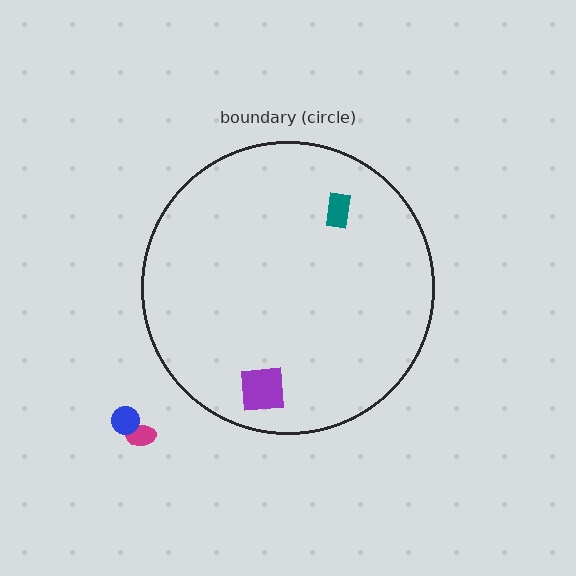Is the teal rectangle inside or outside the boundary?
Inside.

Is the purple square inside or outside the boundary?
Inside.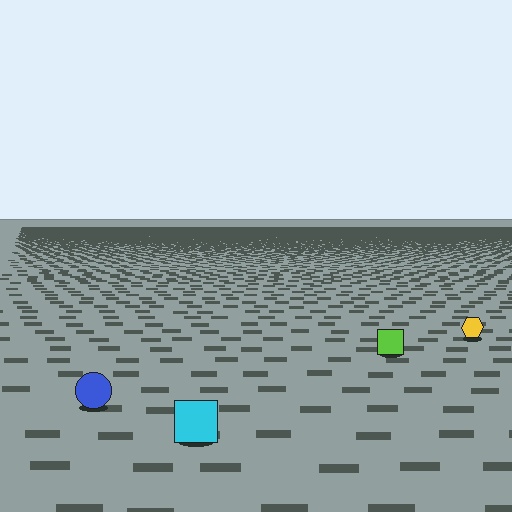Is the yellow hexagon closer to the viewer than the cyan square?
No. The cyan square is closer — you can tell from the texture gradient: the ground texture is coarser near it.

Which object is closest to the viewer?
The cyan square is closest. The texture marks near it are larger and more spread out.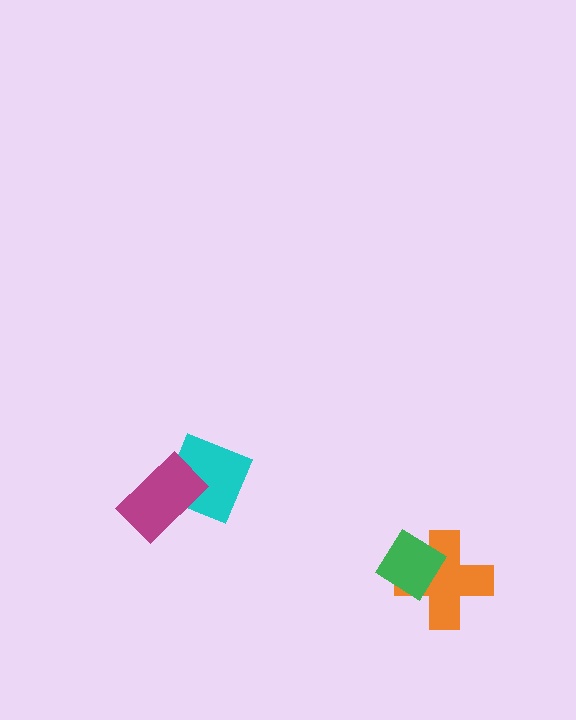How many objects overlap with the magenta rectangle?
1 object overlaps with the magenta rectangle.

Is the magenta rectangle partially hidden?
No, no other shape covers it.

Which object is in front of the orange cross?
The green diamond is in front of the orange cross.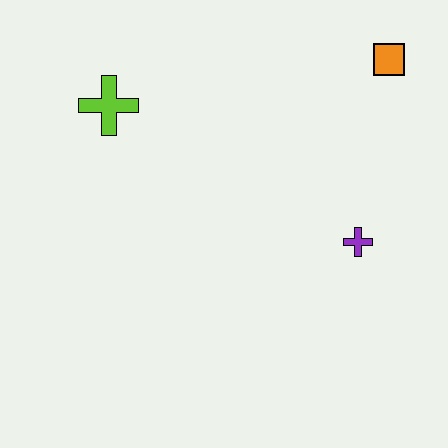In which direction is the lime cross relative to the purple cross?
The lime cross is to the left of the purple cross.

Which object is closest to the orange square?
The purple cross is closest to the orange square.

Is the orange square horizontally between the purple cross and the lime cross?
No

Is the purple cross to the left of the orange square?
Yes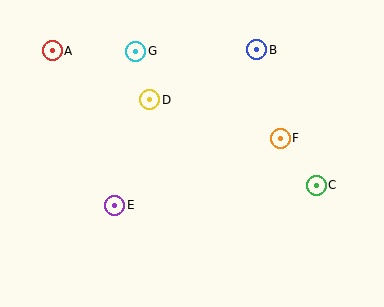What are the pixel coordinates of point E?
Point E is at (115, 205).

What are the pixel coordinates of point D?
Point D is at (150, 100).